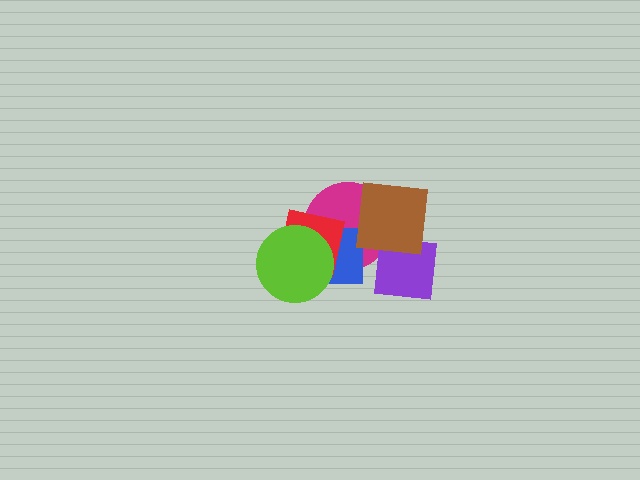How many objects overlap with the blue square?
3 objects overlap with the blue square.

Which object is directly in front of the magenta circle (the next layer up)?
The blue square is directly in front of the magenta circle.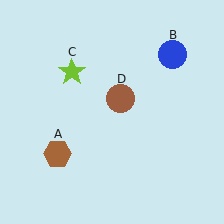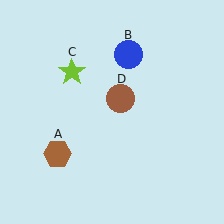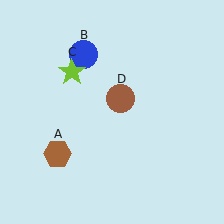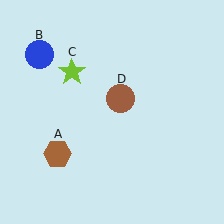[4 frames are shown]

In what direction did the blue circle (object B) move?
The blue circle (object B) moved left.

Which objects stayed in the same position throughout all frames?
Brown hexagon (object A) and lime star (object C) and brown circle (object D) remained stationary.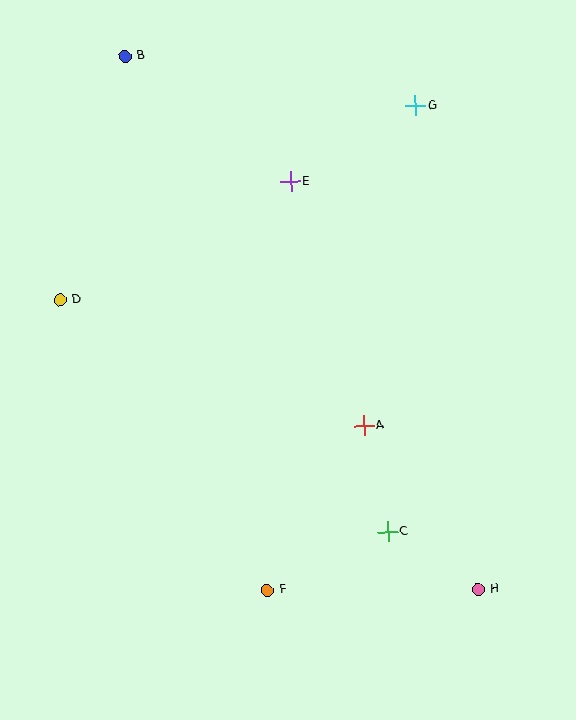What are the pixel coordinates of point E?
Point E is at (291, 181).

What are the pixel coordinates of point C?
Point C is at (387, 531).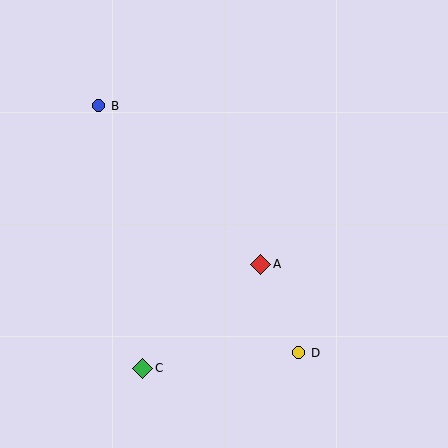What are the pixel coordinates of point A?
Point A is at (261, 264).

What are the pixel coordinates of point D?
Point D is at (299, 353).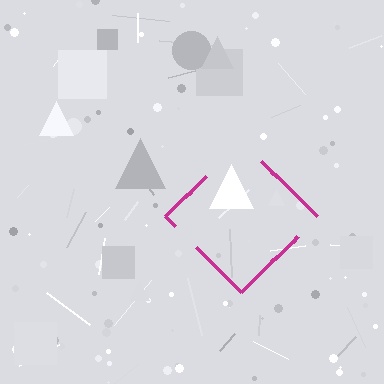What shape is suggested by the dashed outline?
The dashed outline suggests a diamond.